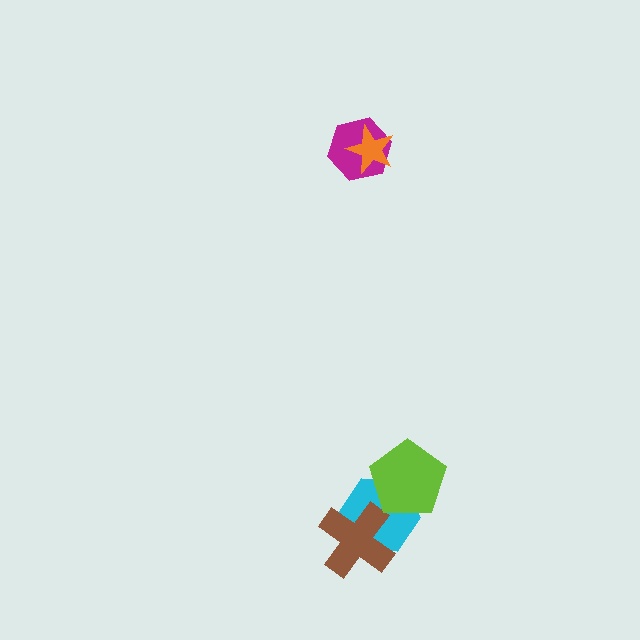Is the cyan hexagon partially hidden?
Yes, it is partially covered by another shape.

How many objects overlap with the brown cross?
1 object overlaps with the brown cross.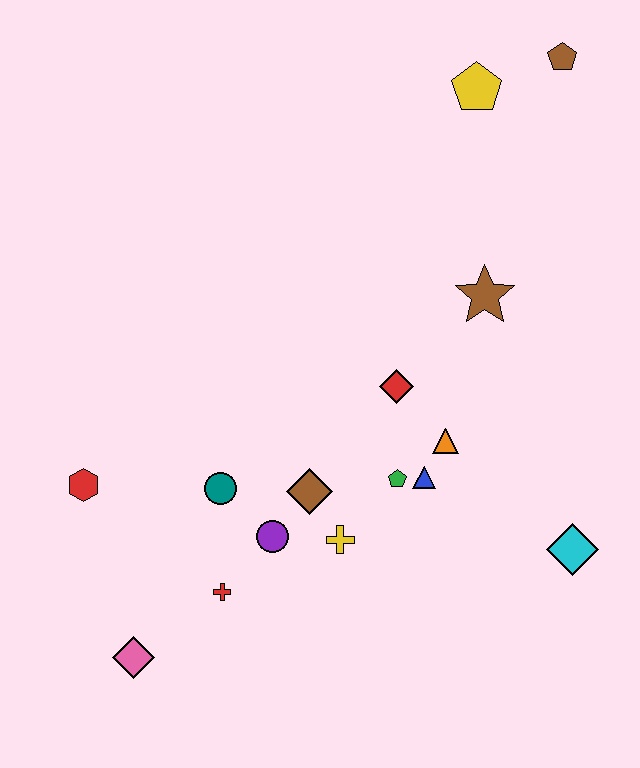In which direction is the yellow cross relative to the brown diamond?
The yellow cross is below the brown diamond.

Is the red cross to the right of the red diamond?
No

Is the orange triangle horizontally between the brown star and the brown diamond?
Yes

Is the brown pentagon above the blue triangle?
Yes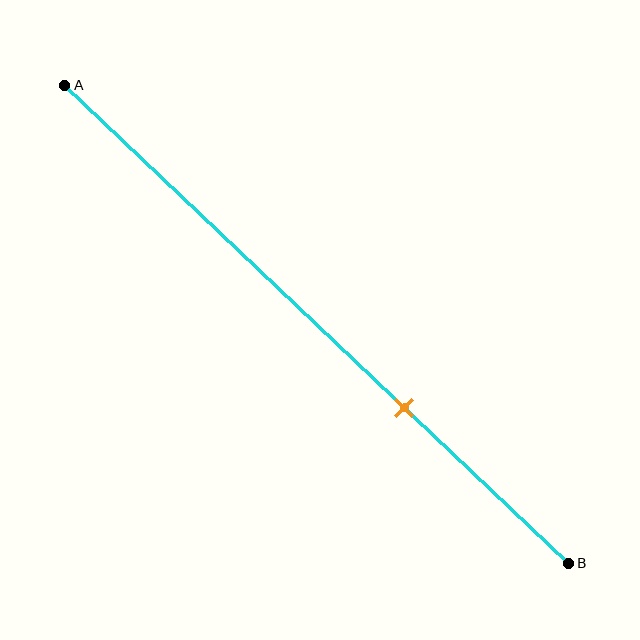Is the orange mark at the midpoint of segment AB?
No, the mark is at about 65% from A, not at the 50% midpoint.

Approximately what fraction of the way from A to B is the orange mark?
The orange mark is approximately 65% of the way from A to B.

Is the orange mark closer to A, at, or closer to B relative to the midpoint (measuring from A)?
The orange mark is closer to point B than the midpoint of segment AB.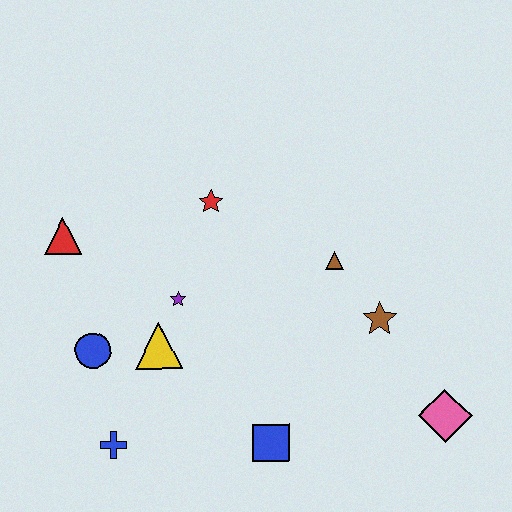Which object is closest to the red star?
The purple star is closest to the red star.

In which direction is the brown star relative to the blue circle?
The brown star is to the right of the blue circle.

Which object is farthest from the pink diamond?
The red triangle is farthest from the pink diamond.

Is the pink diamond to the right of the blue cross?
Yes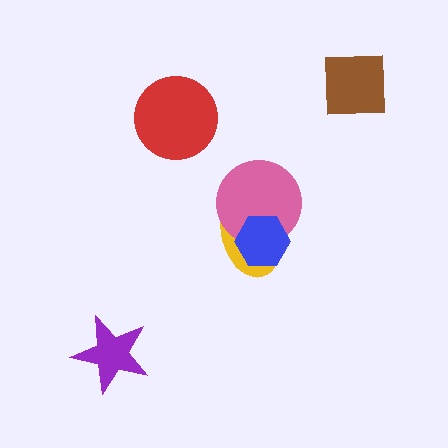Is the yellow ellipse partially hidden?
Yes, it is partially covered by another shape.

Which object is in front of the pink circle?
The blue hexagon is in front of the pink circle.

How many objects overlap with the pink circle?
2 objects overlap with the pink circle.